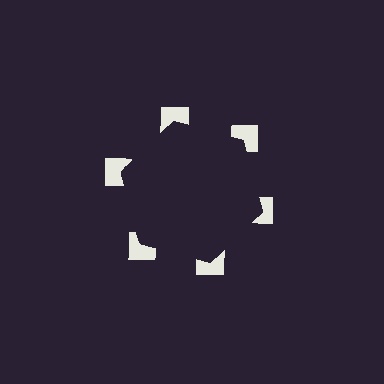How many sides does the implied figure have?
6 sides.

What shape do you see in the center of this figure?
An illusory hexagon — its edges are inferred from the aligned wedge cuts in the notched squares, not physically drawn.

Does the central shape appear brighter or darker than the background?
It typically appears slightly darker than the background, even though no actual brightness change is drawn.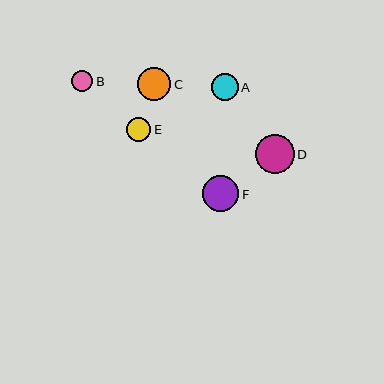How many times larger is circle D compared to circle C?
Circle D is approximately 1.2 times the size of circle C.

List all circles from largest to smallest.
From largest to smallest: D, F, C, A, E, B.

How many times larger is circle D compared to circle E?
Circle D is approximately 1.6 times the size of circle E.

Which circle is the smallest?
Circle B is the smallest with a size of approximately 21 pixels.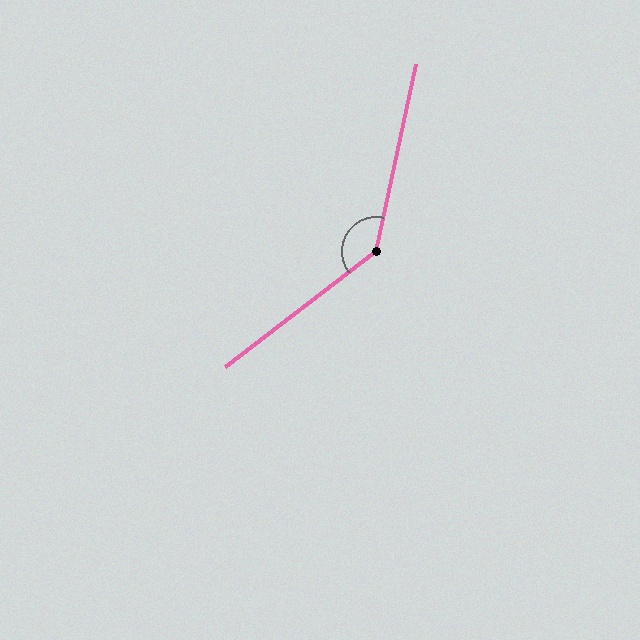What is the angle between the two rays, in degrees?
Approximately 140 degrees.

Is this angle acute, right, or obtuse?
It is obtuse.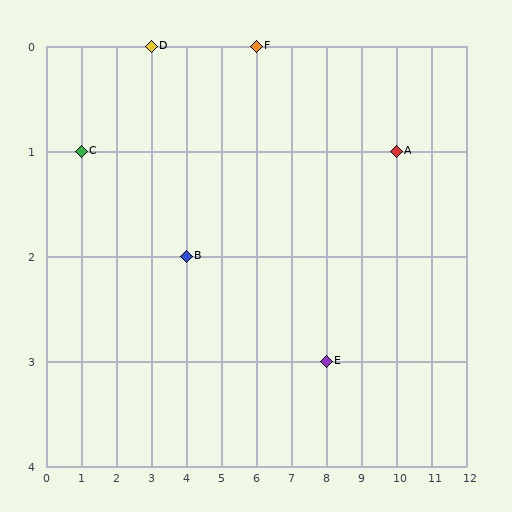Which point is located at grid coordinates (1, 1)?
Point C is at (1, 1).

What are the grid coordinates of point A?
Point A is at grid coordinates (10, 1).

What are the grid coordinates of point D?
Point D is at grid coordinates (3, 0).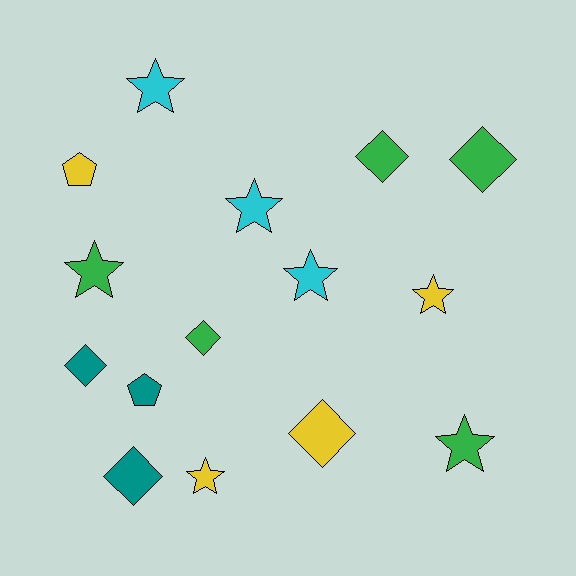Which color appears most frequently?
Green, with 5 objects.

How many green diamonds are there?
There are 3 green diamonds.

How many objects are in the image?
There are 15 objects.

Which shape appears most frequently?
Star, with 7 objects.